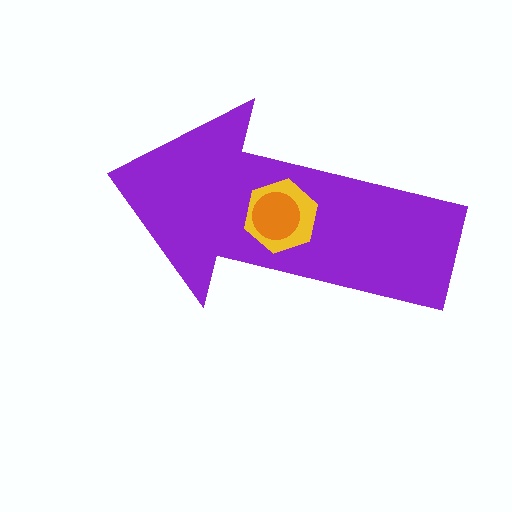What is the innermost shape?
The orange circle.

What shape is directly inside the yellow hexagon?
The orange circle.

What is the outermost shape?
The purple arrow.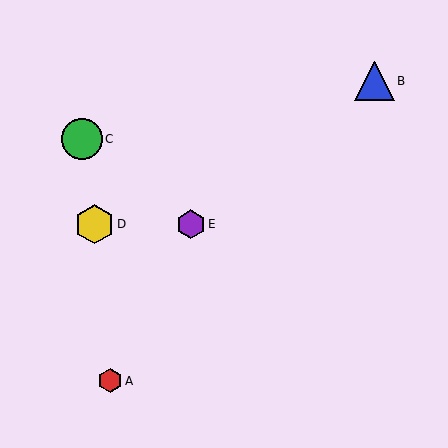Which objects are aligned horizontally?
Objects D, E are aligned horizontally.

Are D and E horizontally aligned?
Yes, both are at y≈224.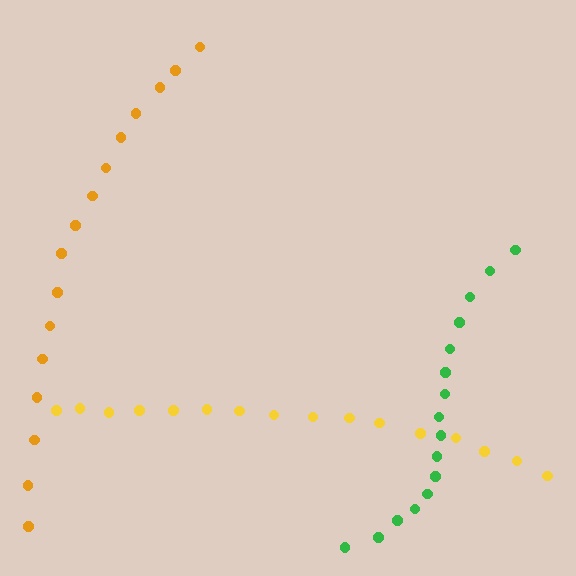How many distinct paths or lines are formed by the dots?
There are 3 distinct paths.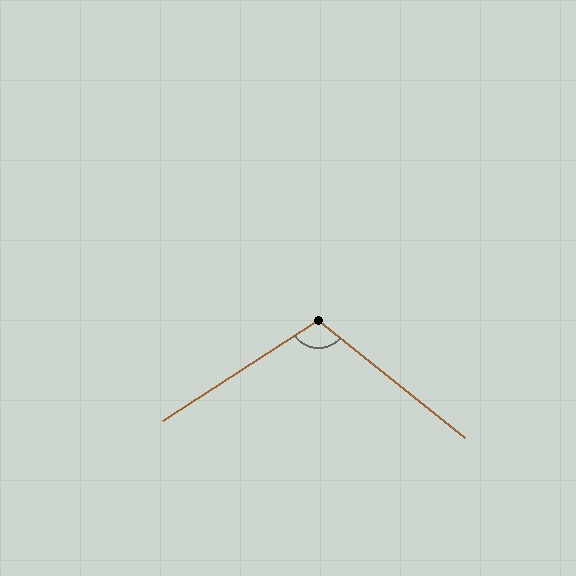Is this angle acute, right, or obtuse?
It is obtuse.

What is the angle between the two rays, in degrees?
Approximately 108 degrees.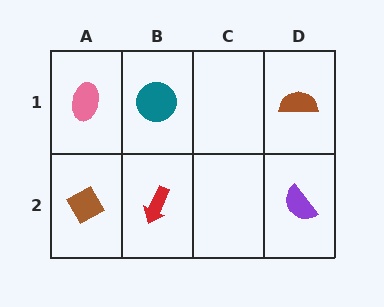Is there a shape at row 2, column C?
No, that cell is empty.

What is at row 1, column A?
A pink ellipse.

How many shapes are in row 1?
3 shapes.